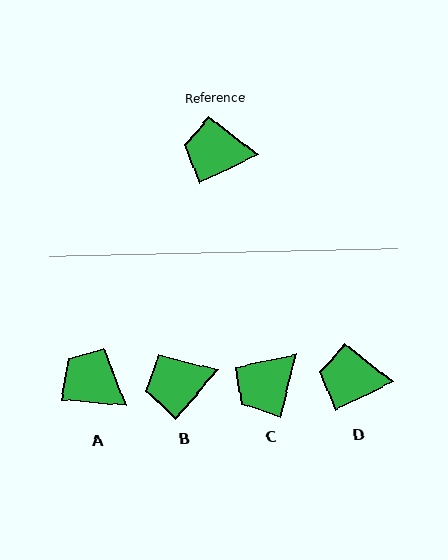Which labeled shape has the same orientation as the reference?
D.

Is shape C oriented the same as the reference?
No, it is off by about 51 degrees.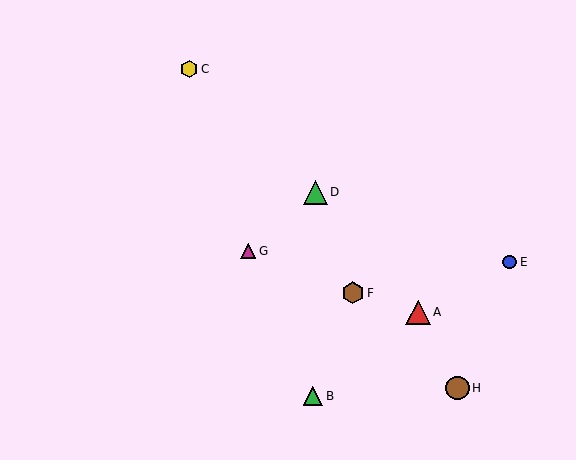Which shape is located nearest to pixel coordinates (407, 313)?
The red triangle (labeled A) at (418, 312) is nearest to that location.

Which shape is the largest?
The red triangle (labeled A) is the largest.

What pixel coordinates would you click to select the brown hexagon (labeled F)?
Click at (353, 293) to select the brown hexagon F.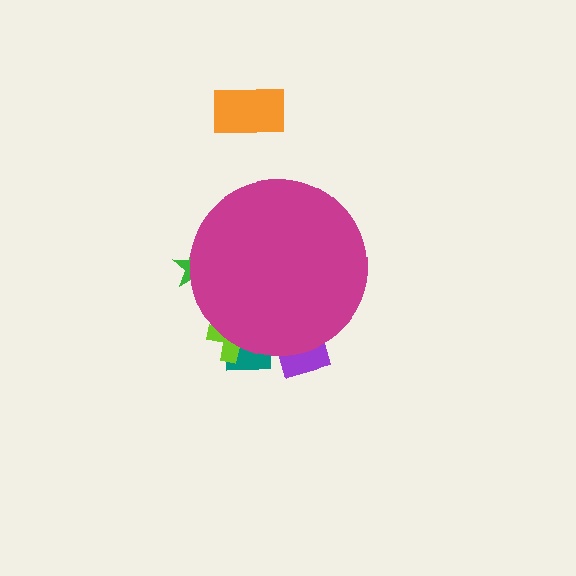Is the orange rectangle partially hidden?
No, the orange rectangle is fully visible.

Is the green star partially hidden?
Yes, the green star is partially hidden behind the magenta circle.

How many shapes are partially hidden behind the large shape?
4 shapes are partially hidden.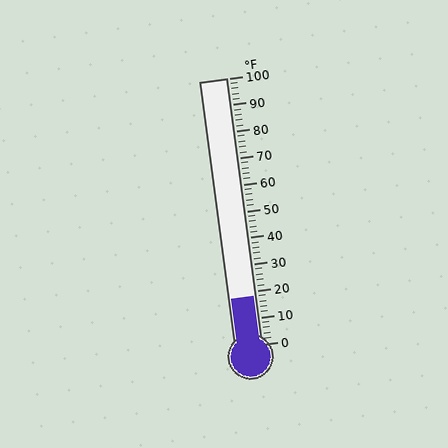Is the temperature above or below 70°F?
The temperature is below 70°F.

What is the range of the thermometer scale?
The thermometer scale ranges from 0°F to 100°F.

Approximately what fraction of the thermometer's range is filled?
The thermometer is filled to approximately 20% of its range.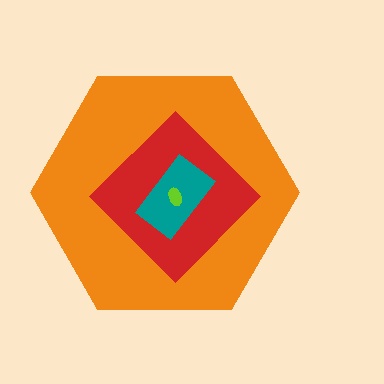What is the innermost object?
The lime ellipse.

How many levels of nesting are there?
4.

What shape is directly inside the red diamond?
The teal rectangle.